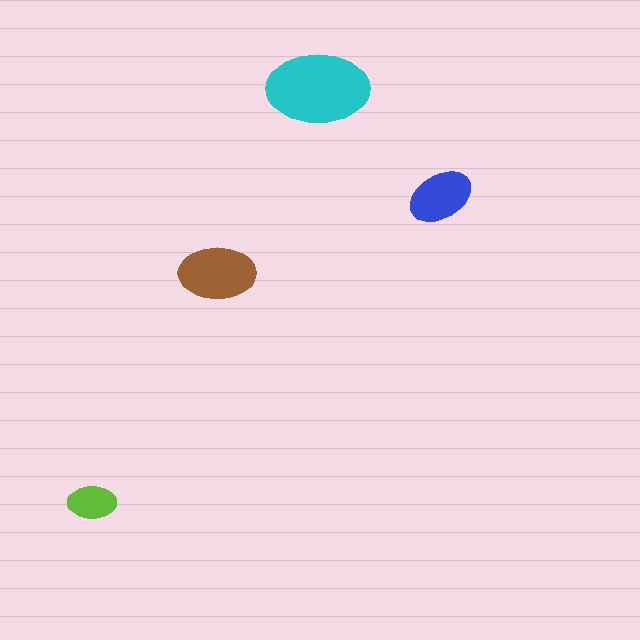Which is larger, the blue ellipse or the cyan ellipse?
The cyan one.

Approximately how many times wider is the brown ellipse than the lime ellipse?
About 1.5 times wider.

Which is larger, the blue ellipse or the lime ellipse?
The blue one.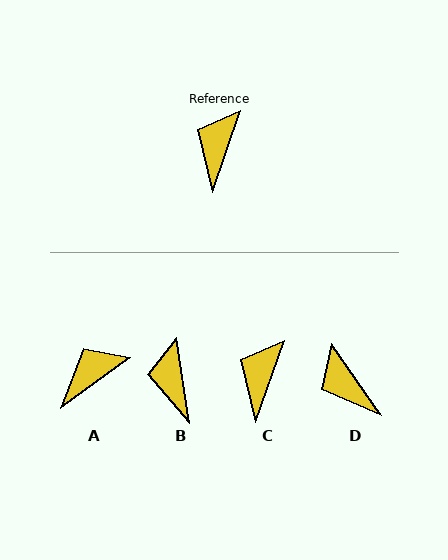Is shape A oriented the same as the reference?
No, it is off by about 35 degrees.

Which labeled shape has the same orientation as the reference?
C.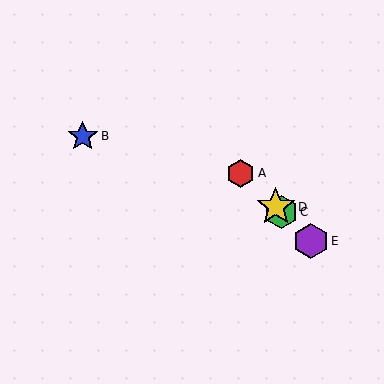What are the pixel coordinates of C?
Object C is at (281, 212).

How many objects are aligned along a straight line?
4 objects (A, C, D, E) are aligned along a straight line.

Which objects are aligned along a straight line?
Objects A, C, D, E are aligned along a straight line.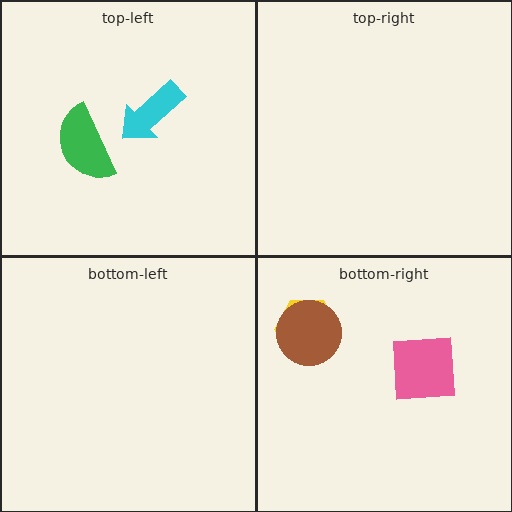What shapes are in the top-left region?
The green semicircle, the cyan arrow.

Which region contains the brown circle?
The bottom-right region.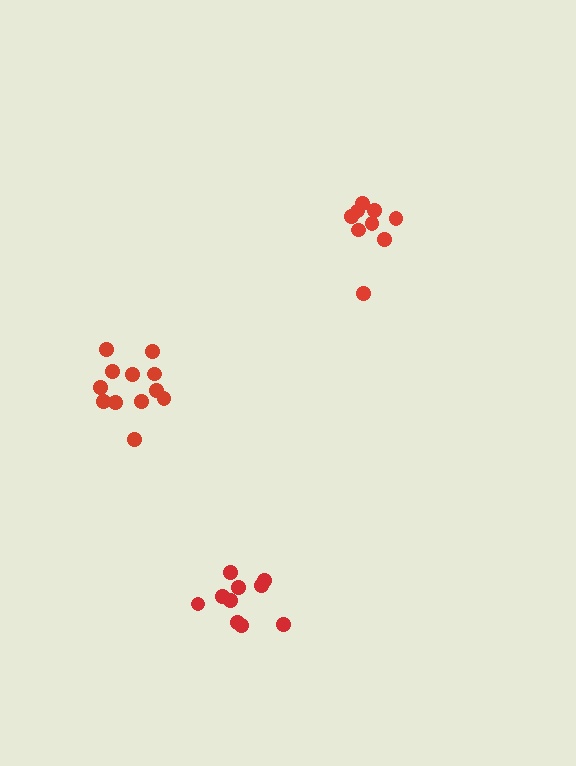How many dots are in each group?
Group 1: 12 dots, Group 2: 9 dots, Group 3: 10 dots (31 total).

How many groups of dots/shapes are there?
There are 3 groups.